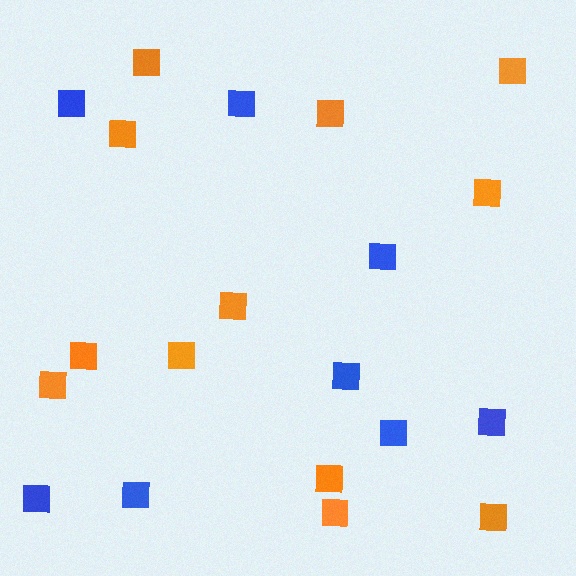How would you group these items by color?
There are 2 groups: one group of blue squares (8) and one group of orange squares (12).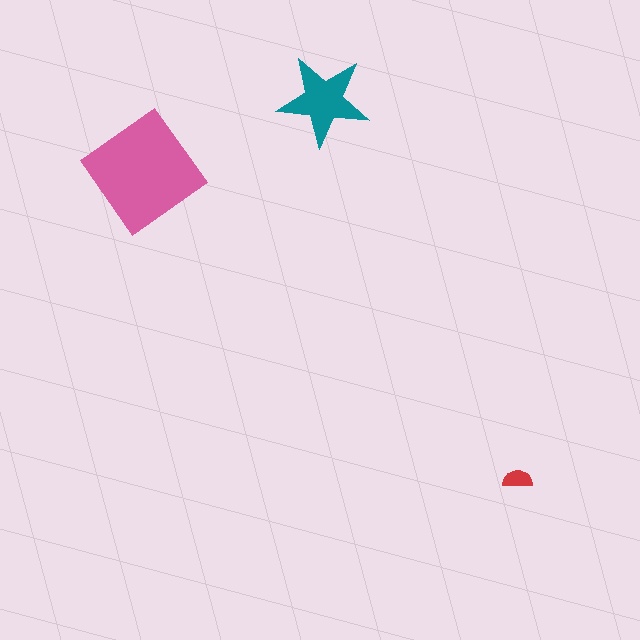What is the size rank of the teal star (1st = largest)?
2nd.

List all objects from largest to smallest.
The pink diamond, the teal star, the red semicircle.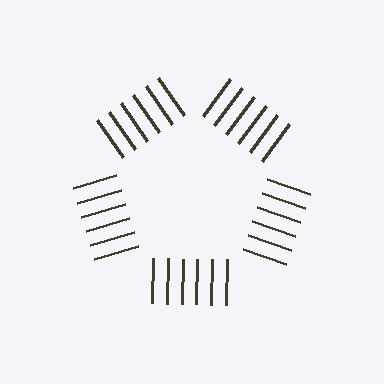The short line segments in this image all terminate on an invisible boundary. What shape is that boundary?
An illusory pentagon — the line segments terminate on its edges but no continuous stroke is drawn.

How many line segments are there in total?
30 — 6 along each of the 5 edges.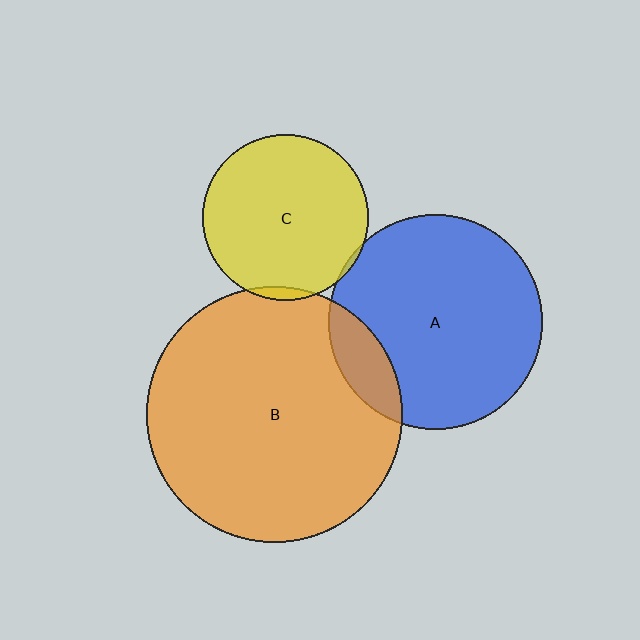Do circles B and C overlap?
Yes.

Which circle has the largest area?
Circle B (orange).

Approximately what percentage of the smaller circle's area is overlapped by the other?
Approximately 5%.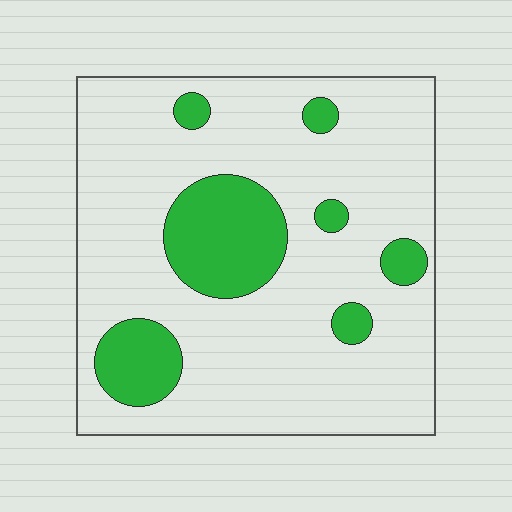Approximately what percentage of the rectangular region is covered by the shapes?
Approximately 20%.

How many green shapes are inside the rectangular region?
7.